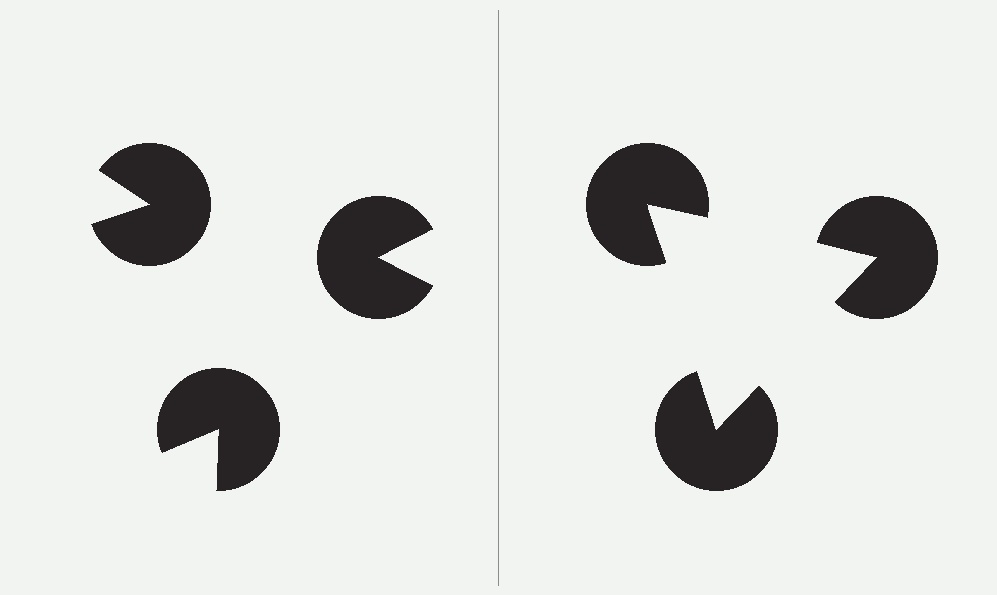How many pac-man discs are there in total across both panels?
6 — 3 on each side.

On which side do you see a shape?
An illusory triangle appears on the right side. On the left side the wedge cuts are rotated, so no coherent shape forms.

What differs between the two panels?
The pac-man discs are positioned identically on both sides; only the wedge orientations differ. On the right they align to a triangle; on the left they are misaligned.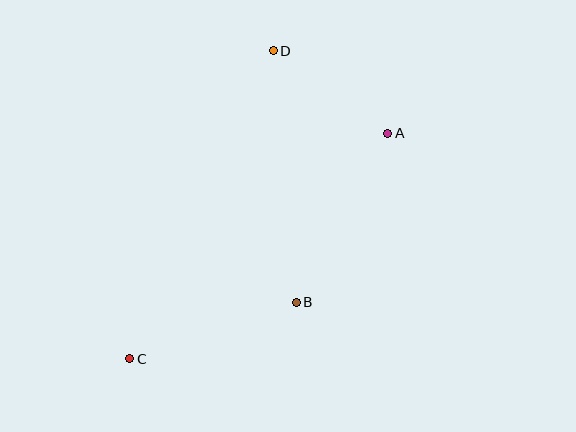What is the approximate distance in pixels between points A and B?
The distance between A and B is approximately 192 pixels.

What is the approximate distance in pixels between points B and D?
The distance between B and D is approximately 252 pixels.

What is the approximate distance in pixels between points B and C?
The distance between B and C is approximately 176 pixels.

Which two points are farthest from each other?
Points A and C are farthest from each other.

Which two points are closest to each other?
Points A and D are closest to each other.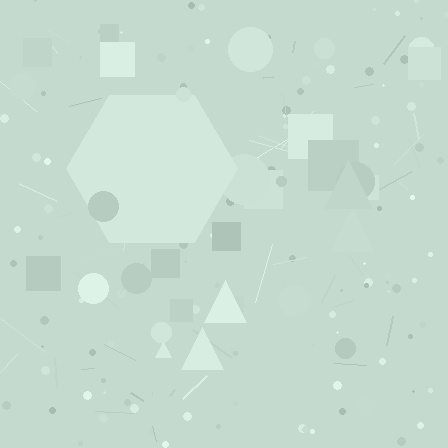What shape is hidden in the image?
A hexagon is hidden in the image.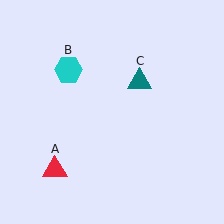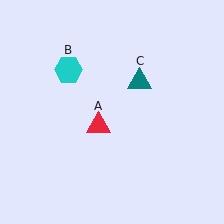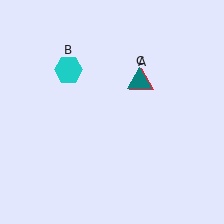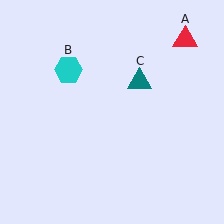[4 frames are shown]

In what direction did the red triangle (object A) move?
The red triangle (object A) moved up and to the right.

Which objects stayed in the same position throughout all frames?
Cyan hexagon (object B) and teal triangle (object C) remained stationary.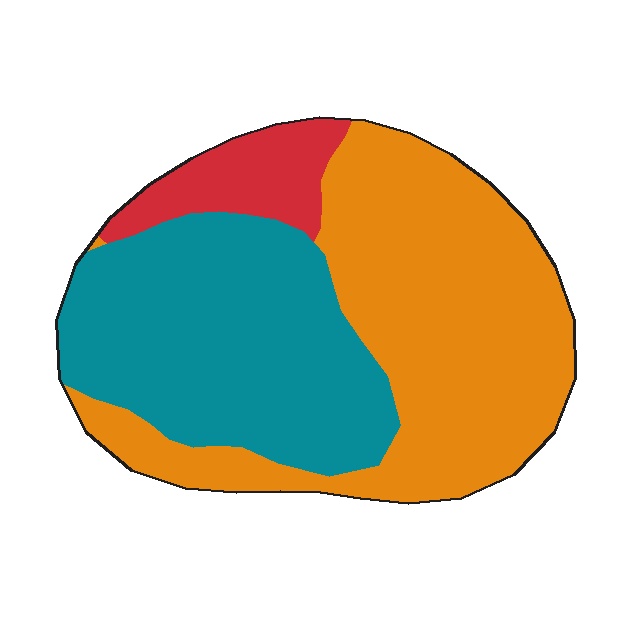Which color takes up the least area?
Red, at roughly 10%.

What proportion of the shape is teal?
Teal covers roughly 40% of the shape.